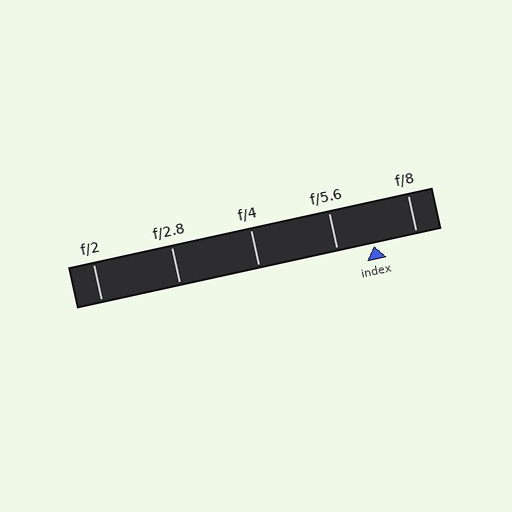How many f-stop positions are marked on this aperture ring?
There are 5 f-stop positions marked.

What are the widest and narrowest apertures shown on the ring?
The widest aperture shown is f/2 and the narrowest is f/8.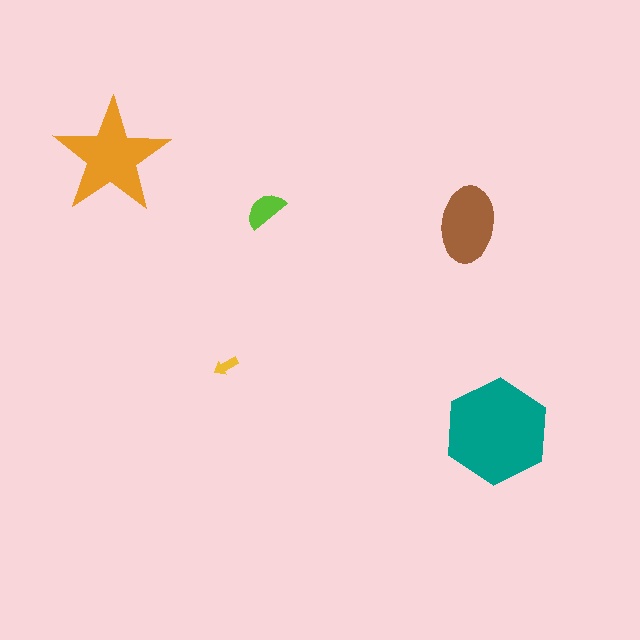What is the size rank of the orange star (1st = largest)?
2nd.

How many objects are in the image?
There are 5 objects in the image.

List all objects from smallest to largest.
The yellow arrow, the lime semicircle, the brown ellipse, the orange star, the teal hexagon.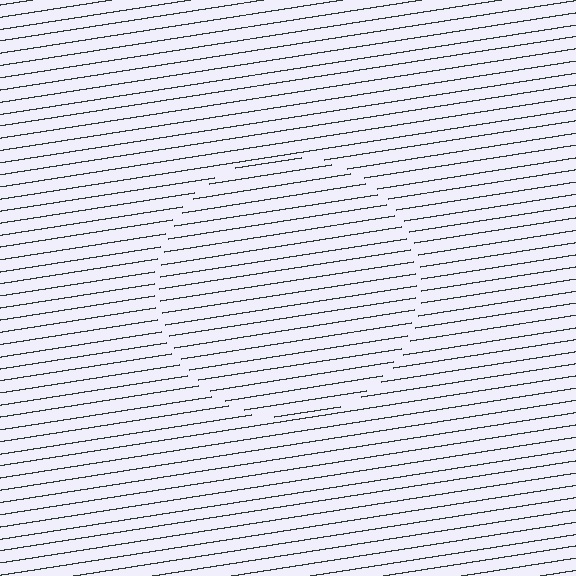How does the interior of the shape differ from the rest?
The interior of the shape contains the same grating, shifted by half a period — the contour is defined by the phase discontinuity where line-ends from the inner and outer gratings abut.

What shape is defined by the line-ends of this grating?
An illusory circle. The interior of the shape contains the same grating, shifted by half a period — the contour is defined by the phase discontinuity where line-ends from the inner and outer gratings abut.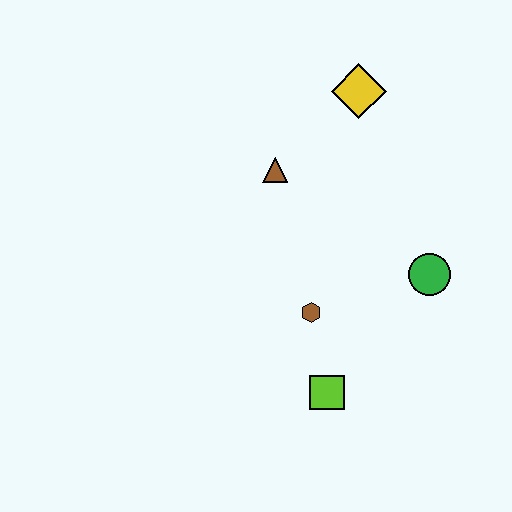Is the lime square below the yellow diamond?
Yes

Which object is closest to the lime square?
The brown hexagon is closest to the lime square.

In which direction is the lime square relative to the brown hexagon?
The lime square is below the brown hexagon.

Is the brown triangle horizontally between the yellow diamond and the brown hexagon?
No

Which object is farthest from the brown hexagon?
The yellow diamond is farthest from the brown hexagon.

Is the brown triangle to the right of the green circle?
No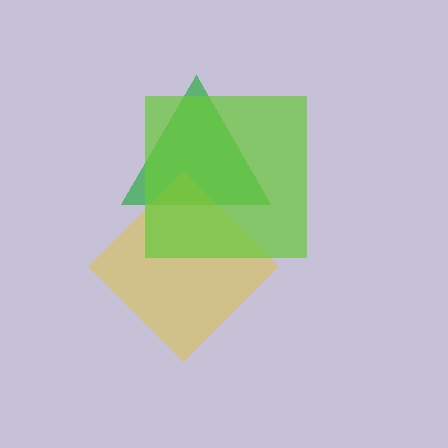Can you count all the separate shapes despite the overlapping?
Yes, there are 3 separate shapes.